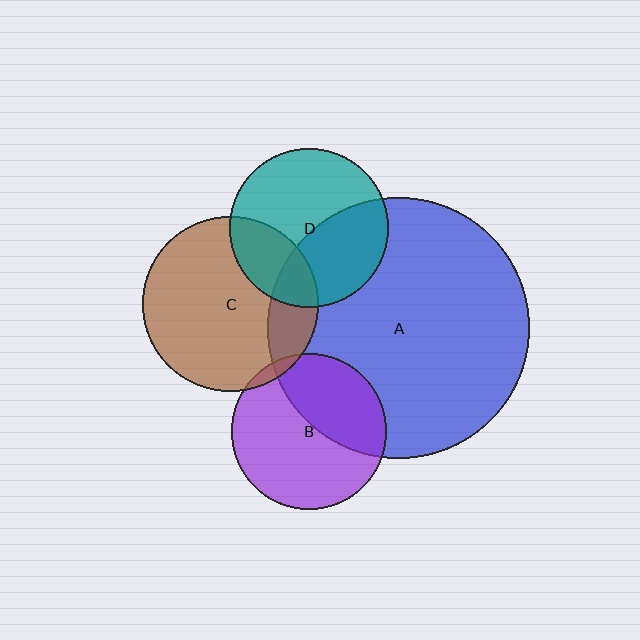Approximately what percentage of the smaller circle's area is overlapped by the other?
Approximately 40%.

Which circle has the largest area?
Circle A (blue).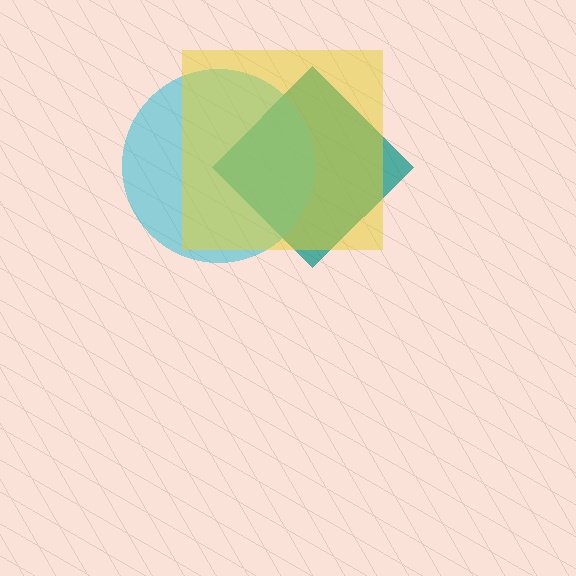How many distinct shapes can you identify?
There are 3 distinct shapes: a teal diamond, a cyan circle, a yellow square.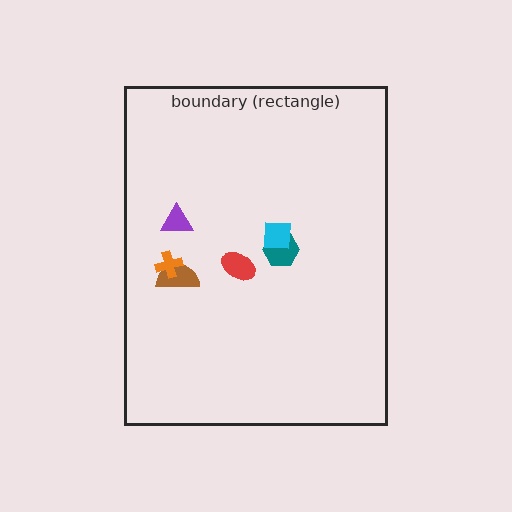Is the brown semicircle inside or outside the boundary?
Inside.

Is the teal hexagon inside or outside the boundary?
Inside.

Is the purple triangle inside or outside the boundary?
Inside.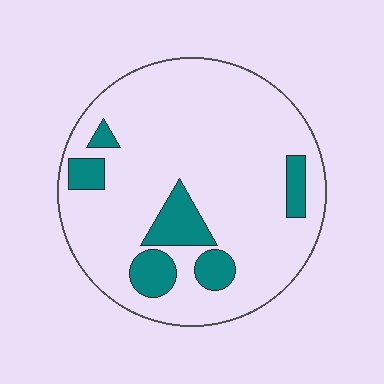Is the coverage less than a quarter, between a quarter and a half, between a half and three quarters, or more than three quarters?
Less than a quarter.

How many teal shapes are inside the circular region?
6.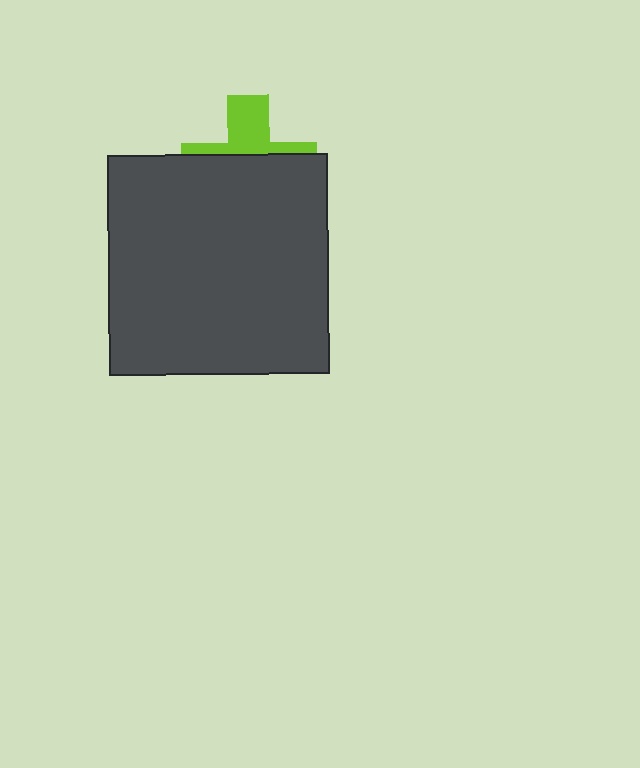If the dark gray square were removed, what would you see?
You would see the complete lime cross.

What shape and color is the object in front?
The object in front is a dark gray square.